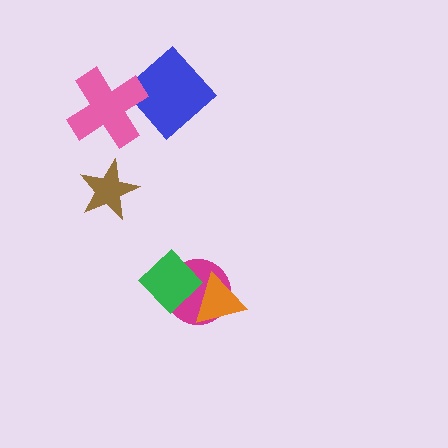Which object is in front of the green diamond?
The orange triangle is in front of the green diamond.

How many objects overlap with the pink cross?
1 object overlaps with the pink cross.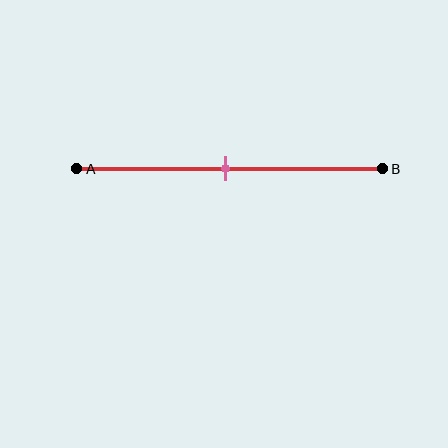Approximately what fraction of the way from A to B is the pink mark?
The pink mark is approximately 50% of the way from A to B.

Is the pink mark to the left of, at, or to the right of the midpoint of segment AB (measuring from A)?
The pink mark is approximately at the midpoint of segment AB.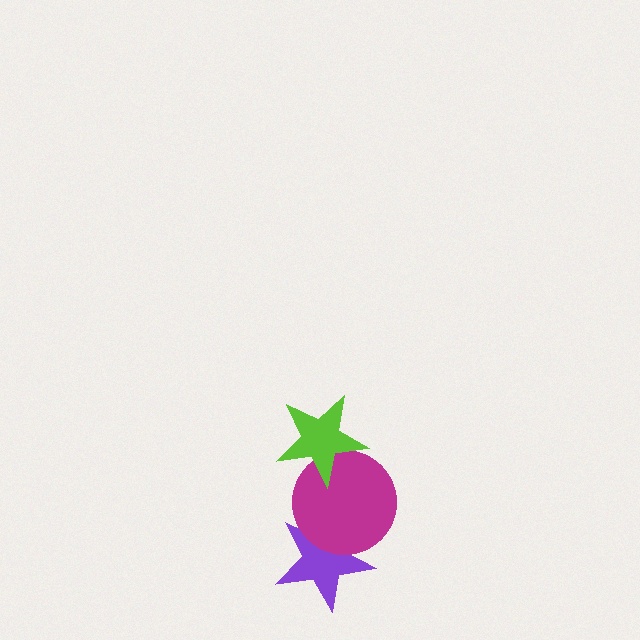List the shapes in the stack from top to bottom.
From top to bottom: the lime star, the magenta circle, the purple star.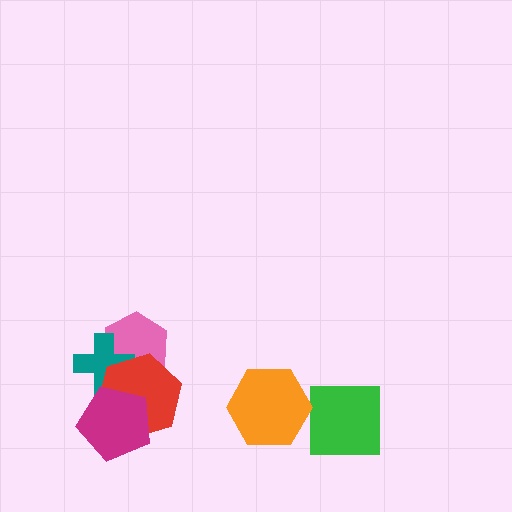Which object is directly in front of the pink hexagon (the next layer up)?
The teal cross is directly in front of the pink hexagon.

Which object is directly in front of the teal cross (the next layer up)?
The red hexagon is directly in front of the teal cross.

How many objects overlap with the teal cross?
3 objects overlap with the teal cross.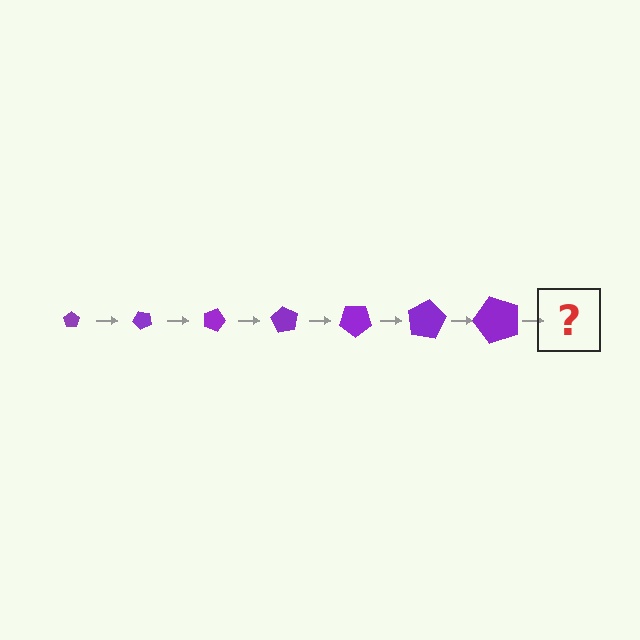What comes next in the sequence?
The next element should be a pentagon, larger than the previous one and rotated 315 degrees from the start.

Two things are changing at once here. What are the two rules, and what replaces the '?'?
The two rules are that the pentagon grows larger each step and it rotates 45 degrees each step. The '?' should be a pentagon, larger than the previous one and rotated 315 degrees from the start.